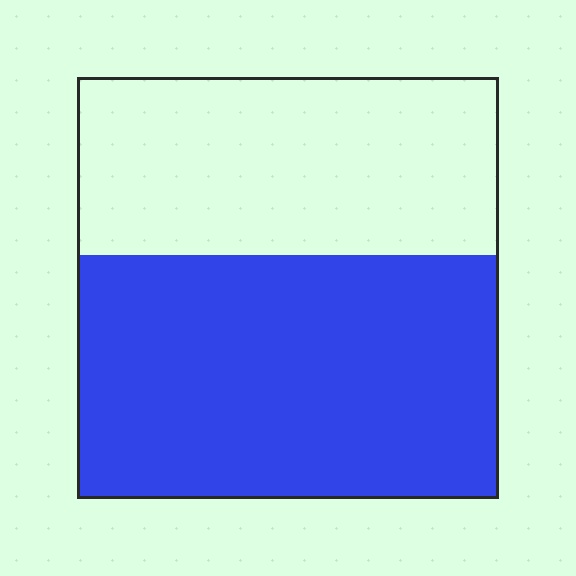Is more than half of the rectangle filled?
Yes.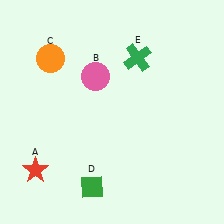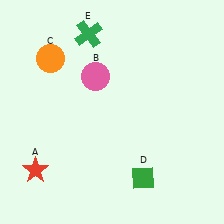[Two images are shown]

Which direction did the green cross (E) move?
The green cross (E) moved left.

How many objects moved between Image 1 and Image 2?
2 objects moved between the two images.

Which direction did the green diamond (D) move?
The green diamond (D) moved right.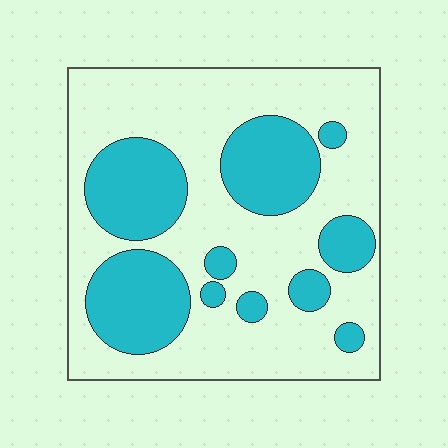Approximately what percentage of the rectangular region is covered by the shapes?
Approximately 35%.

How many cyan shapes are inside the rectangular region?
10.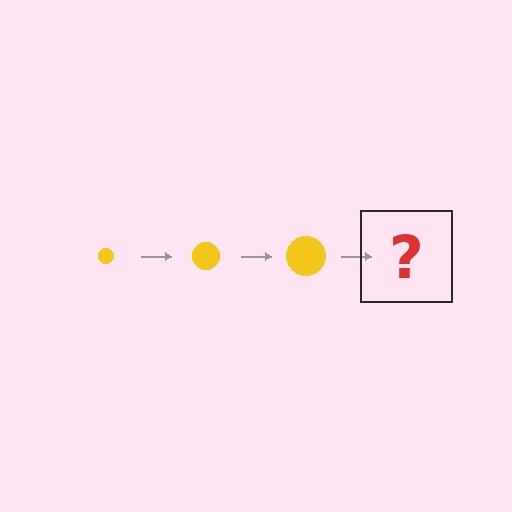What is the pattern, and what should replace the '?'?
The pattern is that the circle gets progressively larger each step. The '?' should be a yellow circle, larger than the previous one.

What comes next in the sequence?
The next element should be a yellow circle, larger than the previous one.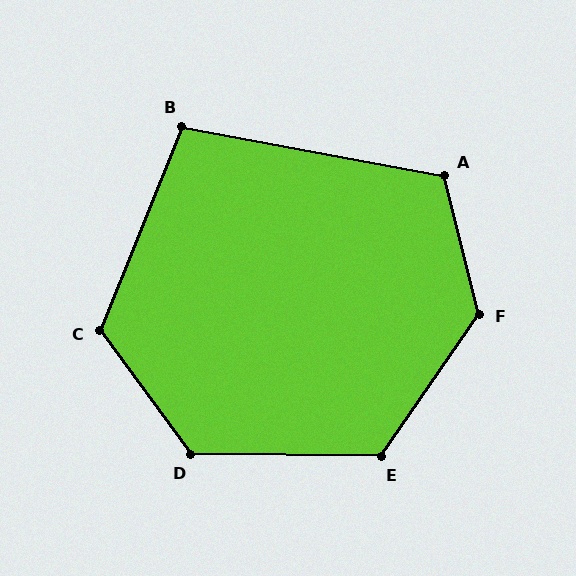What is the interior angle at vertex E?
Approximately 124 degrees (obtuse).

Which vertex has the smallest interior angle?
B, at approximately 101 degrees.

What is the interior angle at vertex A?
Approximately 114 degrees (obtuse).